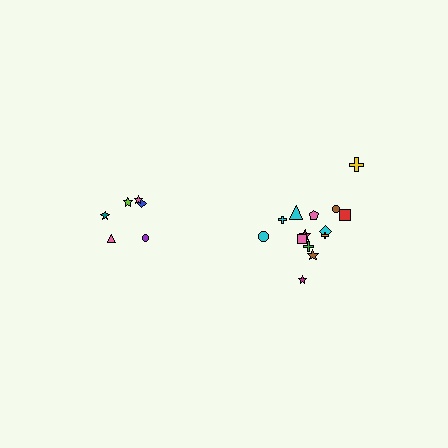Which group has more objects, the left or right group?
The right group.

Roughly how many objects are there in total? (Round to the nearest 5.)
Roughly 20 objects in total.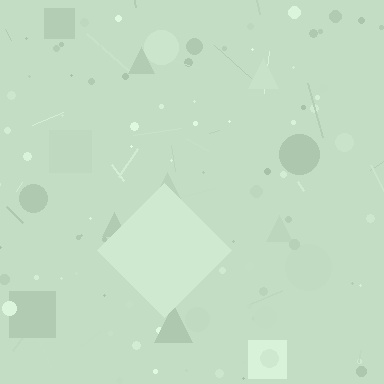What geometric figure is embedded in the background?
A diamond is embedded in the background.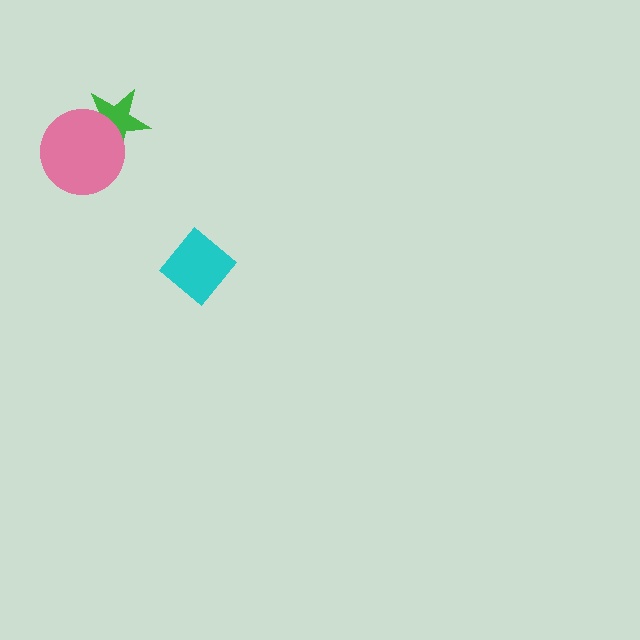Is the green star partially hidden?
Yes, it is partially covered by another shape.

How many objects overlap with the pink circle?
1 object overlaps with the pink circle.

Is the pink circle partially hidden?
No, no other shape covers it.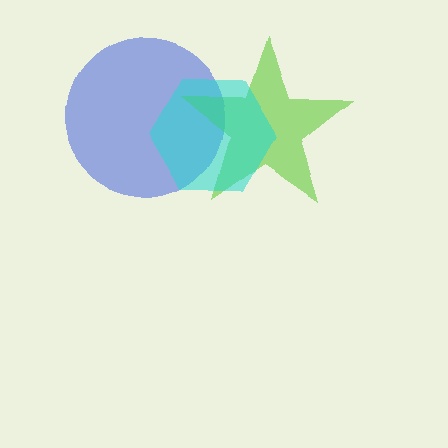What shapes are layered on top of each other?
The layered shapes are: a blue circle, a lime star, a cyan hexagon.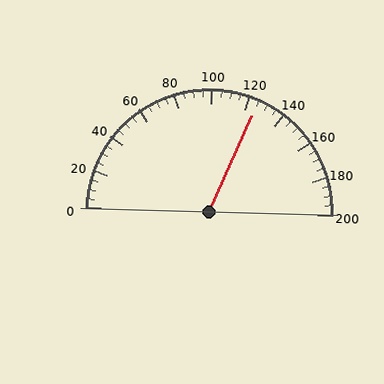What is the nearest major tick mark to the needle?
The nearest major tick mark is 120.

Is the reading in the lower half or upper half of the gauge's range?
The reading is in the upper half of the range (0 to 200).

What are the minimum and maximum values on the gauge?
The gauge ranges from 0 to 200.